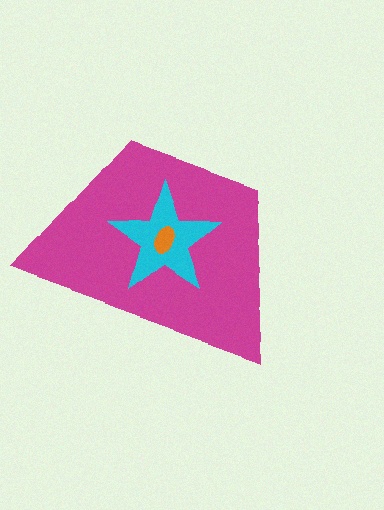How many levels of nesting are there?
3.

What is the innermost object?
The orange ellipse.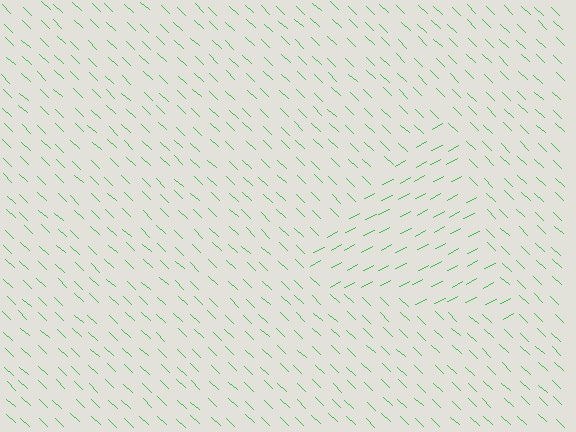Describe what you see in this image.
The image is filled with small green line segments. A triangle region in the image has lines oriented differently from the surrounding lines, creating a visible texture boundary.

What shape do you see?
I see a triangle.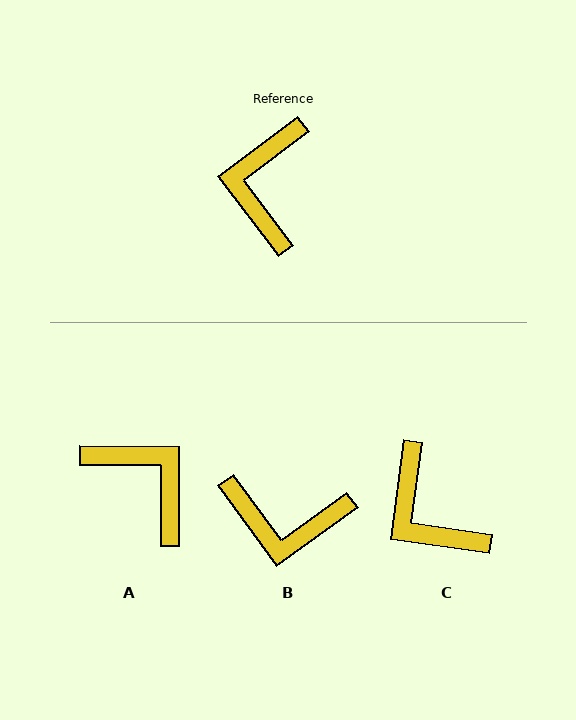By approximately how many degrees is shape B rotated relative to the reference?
Approximately 89 degrees counter-clockwise.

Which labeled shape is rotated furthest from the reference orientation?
A, about 127 degrees away.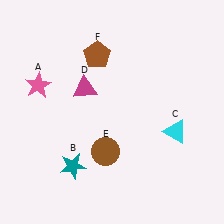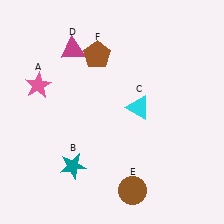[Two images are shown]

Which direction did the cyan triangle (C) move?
The cyan triangle (C) moved left.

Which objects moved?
The objects that moved are: the cyan triangle (C), the magenta triangle (D), the brown circle (E).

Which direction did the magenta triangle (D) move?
The magenta triangle (D) moved up.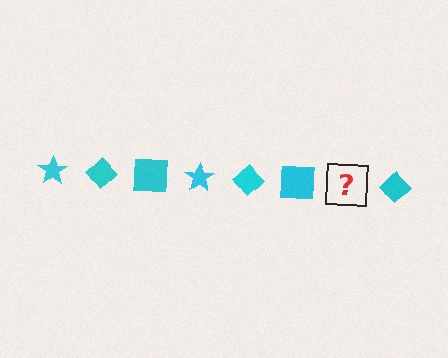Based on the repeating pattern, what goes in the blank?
The blank should be a cyan star.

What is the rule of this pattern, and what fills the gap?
The rule is that the pattern cycles through star, diamond, square shapes in cyan. The gap should be filled with a cyan star.